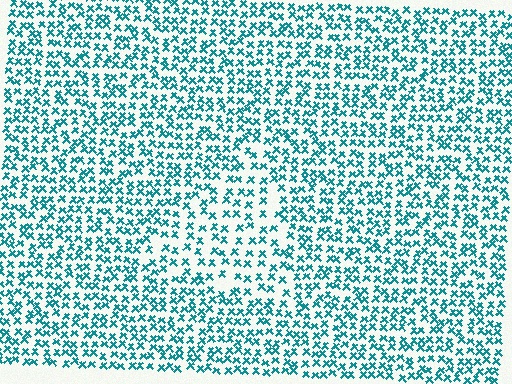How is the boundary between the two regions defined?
The boundary is defined by a change in element density (approximately 1.6x ratio). All elements are the same color, size, and shape.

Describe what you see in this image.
The image contains small teal elements arranged at two different densities. A triangle-shaped region is visible where the elements are less densely packed than the surrounding area.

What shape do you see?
I see a triangle.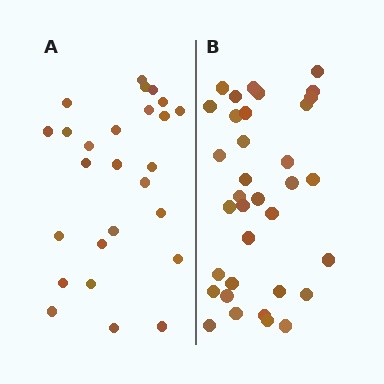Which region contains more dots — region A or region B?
Region B (the right region) has more dots.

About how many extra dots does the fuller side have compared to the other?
Region B has roughly 8 or so more dots than region A.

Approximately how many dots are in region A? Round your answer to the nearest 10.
About 30 dots. (The exact count is 26, which rounds to 30.)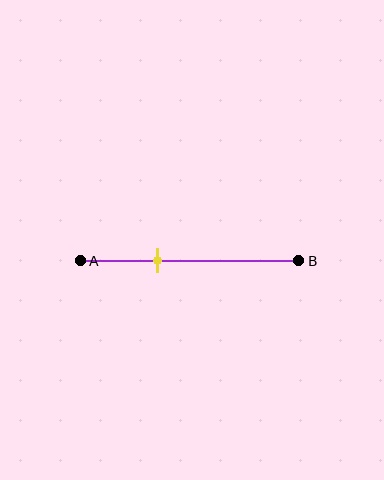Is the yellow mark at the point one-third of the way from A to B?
Yes, the mark is approximately at the one-third point.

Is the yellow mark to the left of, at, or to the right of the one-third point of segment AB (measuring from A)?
The yellow mark is approximately at the one-third point of segment AB.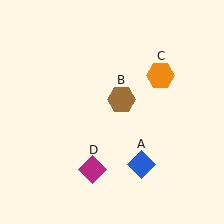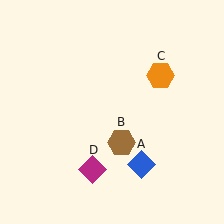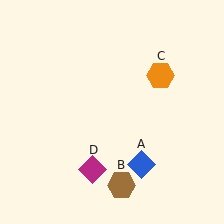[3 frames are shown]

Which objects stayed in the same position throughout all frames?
Blue diamond (object A) and orange hexagon (object C) and magenta diamond (object D) remained stationary.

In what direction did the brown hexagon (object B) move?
The brown hexagon (object B) moved down.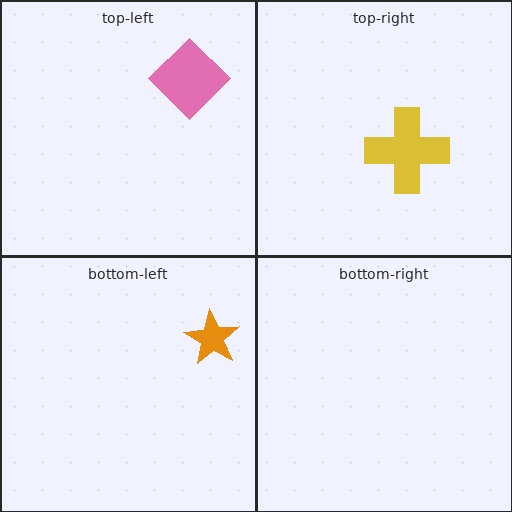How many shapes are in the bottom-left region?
1.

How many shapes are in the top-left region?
1.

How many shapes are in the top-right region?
1.